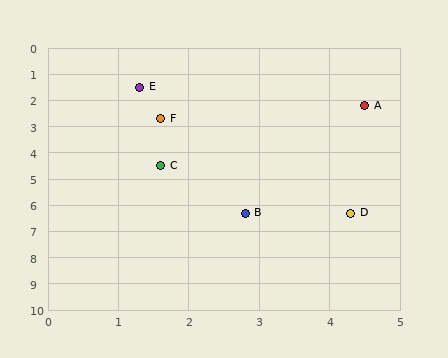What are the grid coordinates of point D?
Point D is at approximately (4.3, 6.3).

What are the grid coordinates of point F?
Point F is at approximately (1.6, 2.7).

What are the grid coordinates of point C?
Point C is at approximately (1.6, 4.5).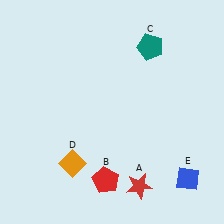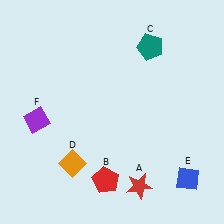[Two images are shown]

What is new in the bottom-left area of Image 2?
A purple diamond (F) was added in the bottom-left area of Image 2.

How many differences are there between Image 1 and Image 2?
There is 1 difference between the two images.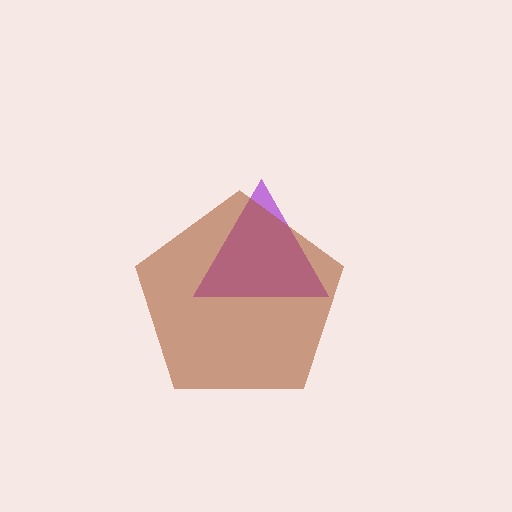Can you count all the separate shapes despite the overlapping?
Yes, there are 2 separate shapes.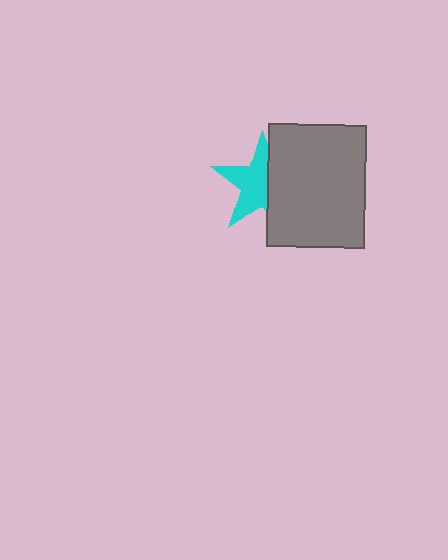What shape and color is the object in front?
The object in front is a gray rectangle.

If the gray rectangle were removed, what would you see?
You would see the complete cyan star.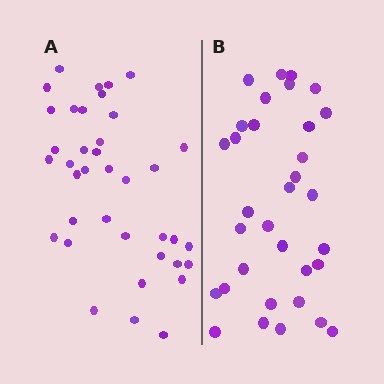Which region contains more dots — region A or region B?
Region A (the left region) has more dots.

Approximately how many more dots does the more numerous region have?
Region A has about 5 more dots than region B.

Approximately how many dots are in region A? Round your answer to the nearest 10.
About 40 dots. (The exact count is 38, which rounds to 40.)